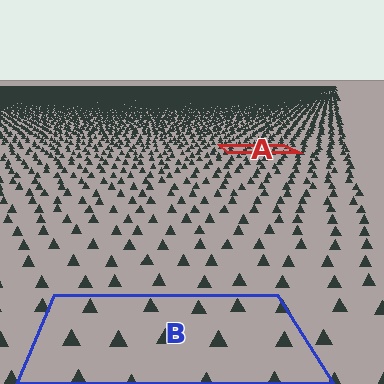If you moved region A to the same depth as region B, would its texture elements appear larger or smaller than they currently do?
They would appear larger. At a closer depth, the same texture elements are projected at a bigger on-screen size.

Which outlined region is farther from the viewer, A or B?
Region A is farther from the viewer — the texture elements inside it appear smaller and more densely packed.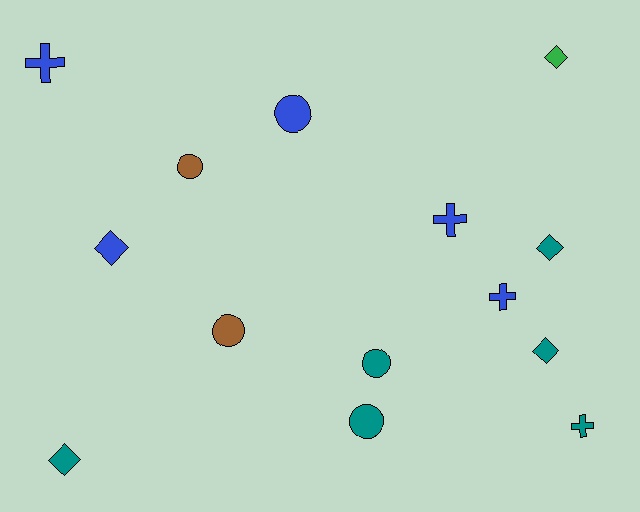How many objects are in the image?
There are 14 objects.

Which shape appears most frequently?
Circle, with 5 objects.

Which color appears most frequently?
Teal, with 6 objects.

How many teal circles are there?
There are 2 teal circles.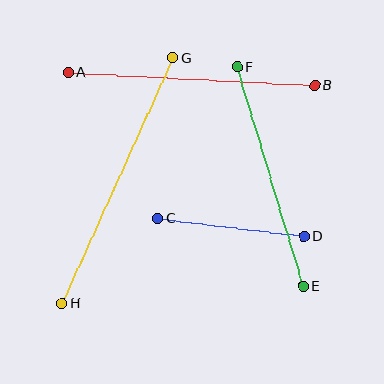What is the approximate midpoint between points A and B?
The midpoint is at approximately (191, 79) pixels.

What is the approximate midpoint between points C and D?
The midpoint is at approximately (231, 227) pixels.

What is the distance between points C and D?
The distance is approximately 147 pixels.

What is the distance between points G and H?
The distance is approximately 270 pixels.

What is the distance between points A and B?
The distance is approximately 247 pixels.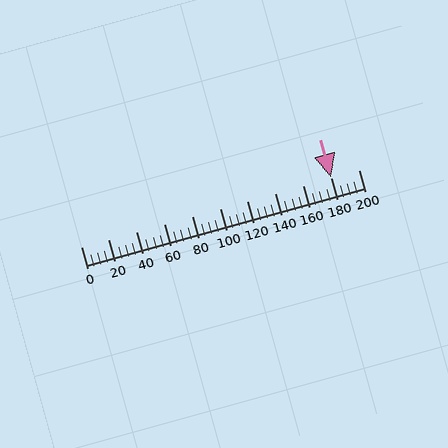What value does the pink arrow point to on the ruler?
The pink arrow points to approximately 180.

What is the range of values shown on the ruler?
The ruler shows values from 0 to 200.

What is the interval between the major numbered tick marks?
The major tick marks are spaced 20 units apart.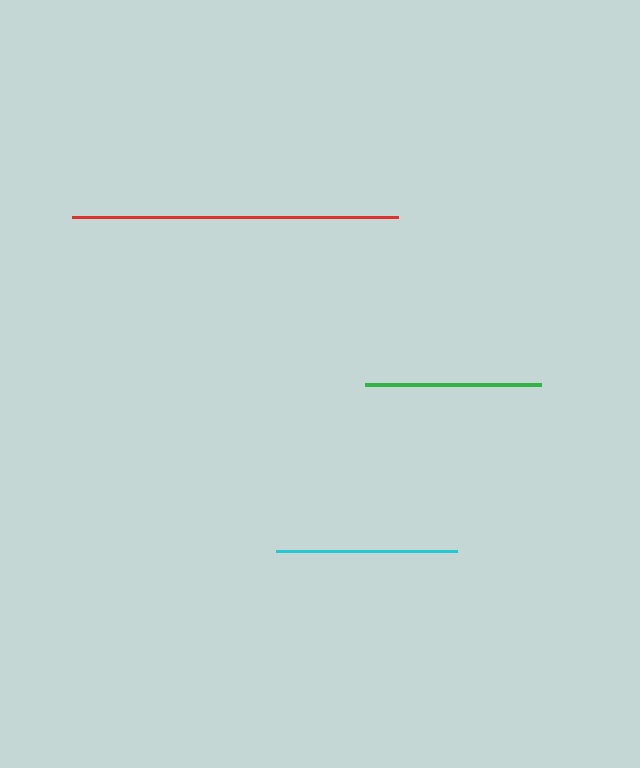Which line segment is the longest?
The red line is the longest at approximately 326 pixels.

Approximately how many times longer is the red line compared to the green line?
The red line is approximately 1.9 times the length of the green line.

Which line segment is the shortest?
The green line is the shortest at approximately 176 pixels.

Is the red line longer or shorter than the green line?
The red line is longer than the green line.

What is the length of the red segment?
The red segment is approximately 326 pixels long.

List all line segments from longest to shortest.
From longest to shortest: red, cyan, green.